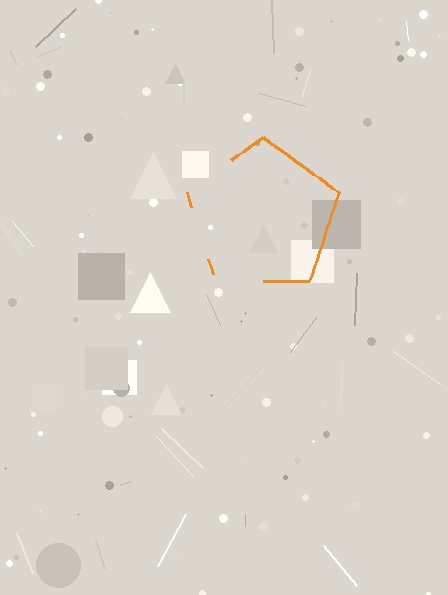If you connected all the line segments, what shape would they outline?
They would outline a pentagon.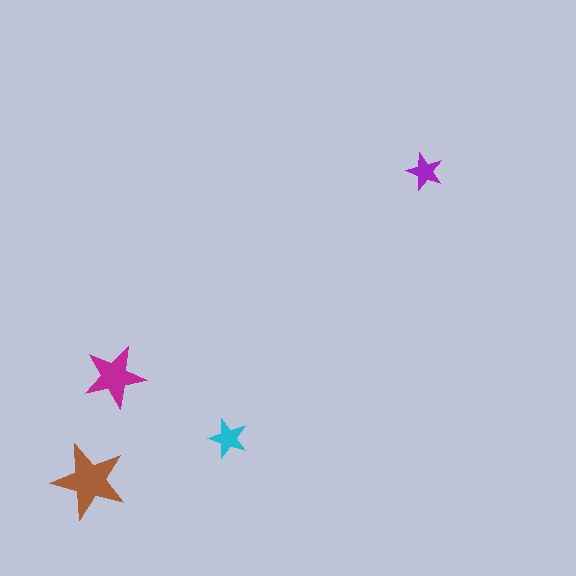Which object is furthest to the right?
The purple star is rightmost.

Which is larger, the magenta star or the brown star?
The brown one.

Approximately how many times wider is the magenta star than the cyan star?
About 1.5 times wider.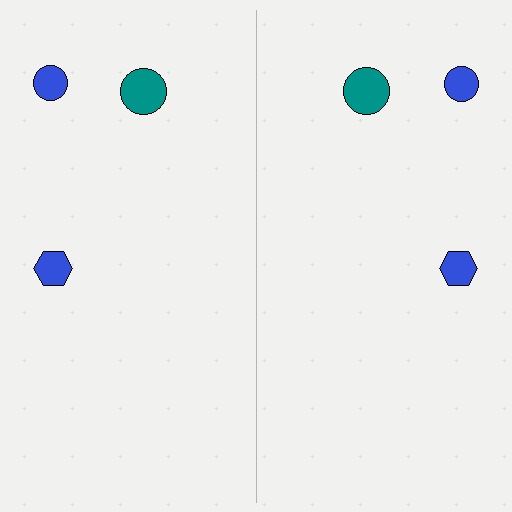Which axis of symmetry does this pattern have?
The pattern has a vertical axis of symmetry running through the center of the image.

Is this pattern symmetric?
Yes, this pattern has bilateral (reflection) symmetry.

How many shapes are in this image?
There are 6 shapes in this image.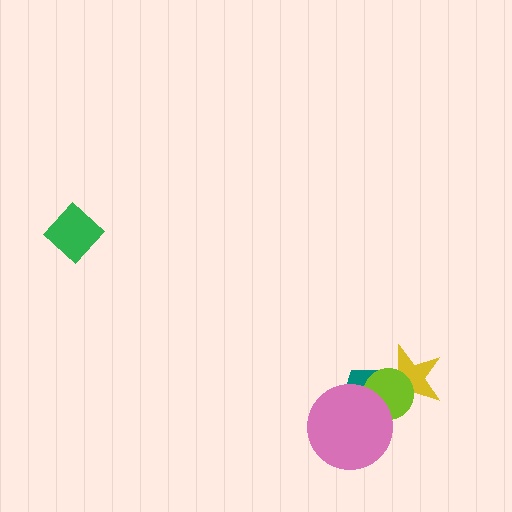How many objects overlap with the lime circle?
3 objects overlap with the lime circle.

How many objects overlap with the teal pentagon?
3 objects overlap with the teal pentagon.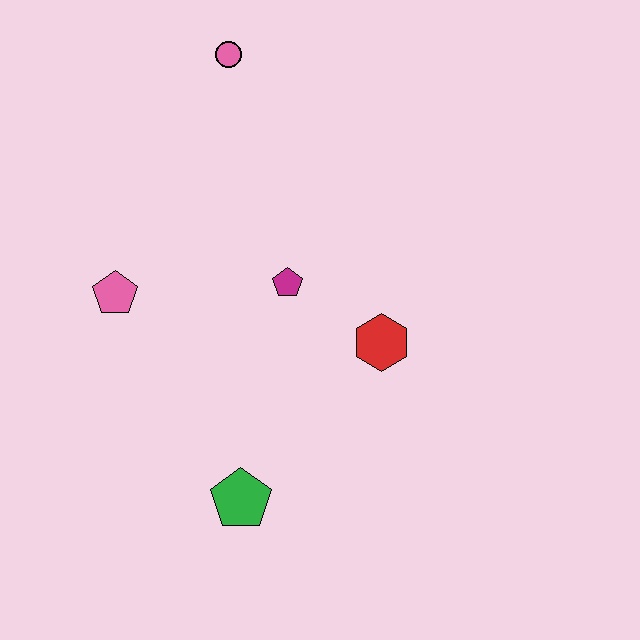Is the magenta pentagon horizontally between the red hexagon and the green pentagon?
Yes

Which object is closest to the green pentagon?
The red hexagon is closest to the green pentagon.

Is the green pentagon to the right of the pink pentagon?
Yes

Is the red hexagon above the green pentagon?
Yes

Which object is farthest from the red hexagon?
The pink circle is farthest from the red hexagon.